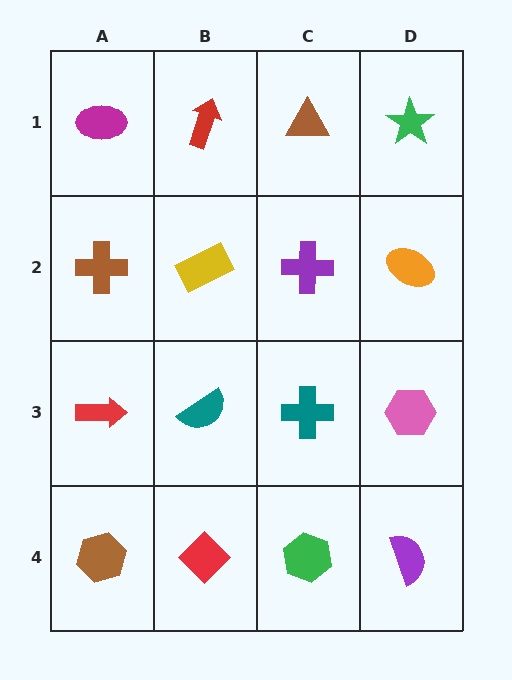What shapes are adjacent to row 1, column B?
A yellow rectangle (row 2, column B), a magenta ellipse (row 1, column A), a brown triangle (row 1, column C).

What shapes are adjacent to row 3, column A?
A brown cross (row 2, column A), a brown hexagon (row 4, column A), a teal semicircle (row 3, column B).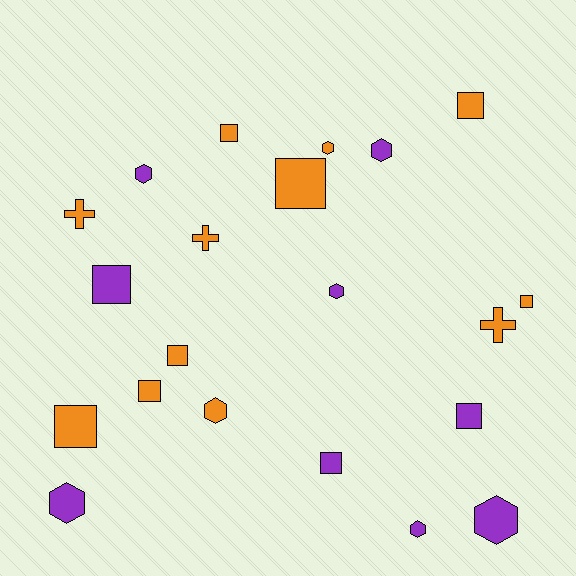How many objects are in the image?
There are 21 objects.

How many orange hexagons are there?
There are 2 orange hexagons.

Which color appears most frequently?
Orange, with 12 objects.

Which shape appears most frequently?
Square, with 10 objects.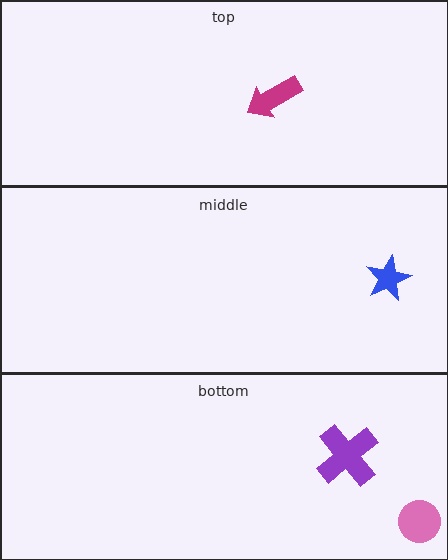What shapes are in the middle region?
The blue star.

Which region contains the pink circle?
The bottom region.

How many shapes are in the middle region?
1.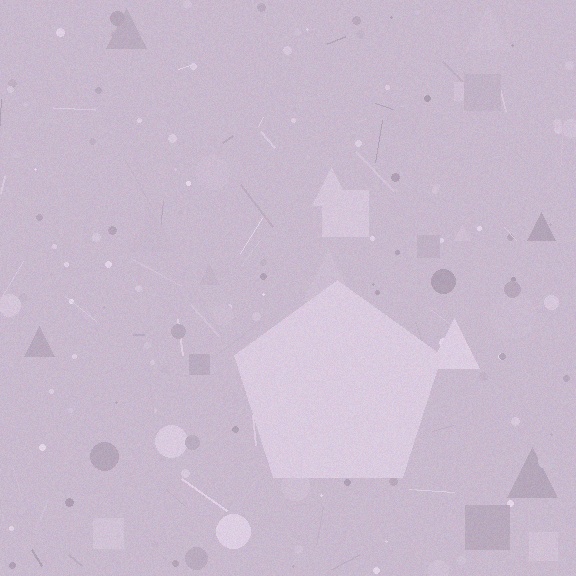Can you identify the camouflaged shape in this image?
The camouflaged shape is a pentagon.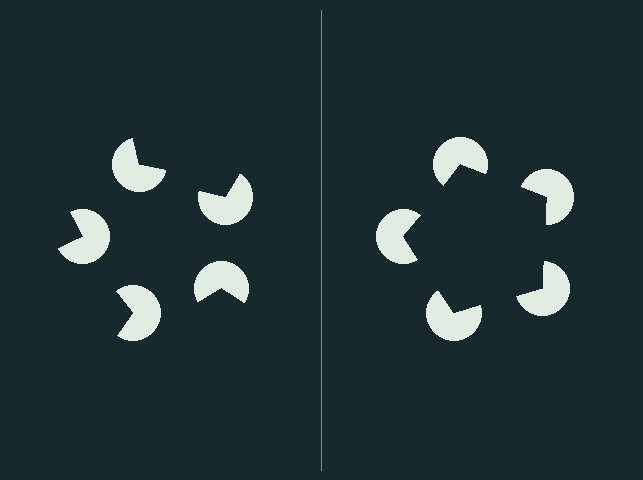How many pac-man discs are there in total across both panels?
10 — 5 on each side.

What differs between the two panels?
The pac-man discs are positioned identically on both sides; only the wedge orientations differ. On the right they align to a pentagon; on the left they are misaligned.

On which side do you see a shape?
An illusory pentagon appears on the right side. On the left side the wedge cuts are rotated, so no coherent shape forms.